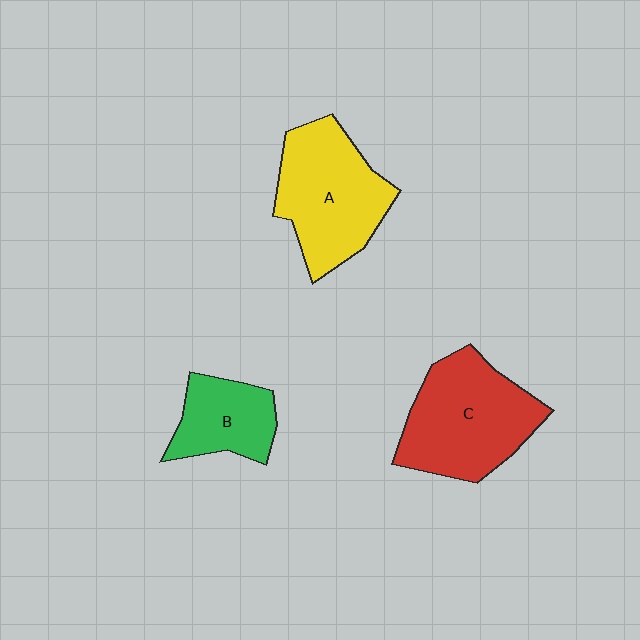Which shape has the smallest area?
Shape B (green).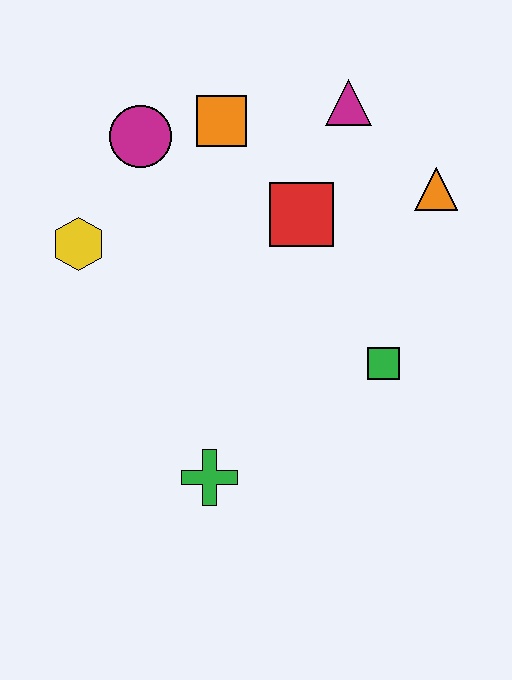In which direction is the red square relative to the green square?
The red square is above the green square.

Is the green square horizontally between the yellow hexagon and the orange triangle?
Yes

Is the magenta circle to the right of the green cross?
No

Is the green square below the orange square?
Yes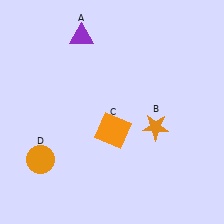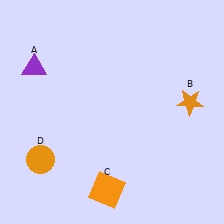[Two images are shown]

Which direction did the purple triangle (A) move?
The purple triangle (A) moved left.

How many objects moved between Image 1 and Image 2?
3 objects moved between the two images.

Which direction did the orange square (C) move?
The orange square (C) moved down.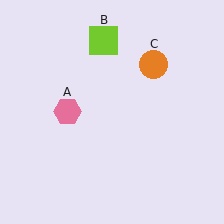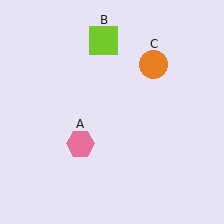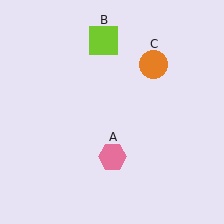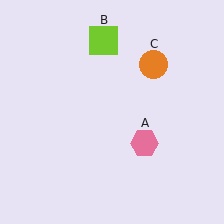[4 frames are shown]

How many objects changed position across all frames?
1 object changed position: pink hexagon (object A).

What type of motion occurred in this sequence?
The pink hexagon (object A) rotated counterclockwise around the center of the scene.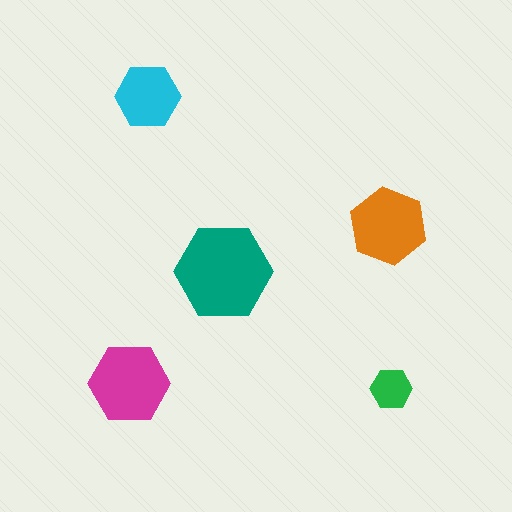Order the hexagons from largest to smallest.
the teal one, the magenta one, the orange one, the cyan one, the green one.